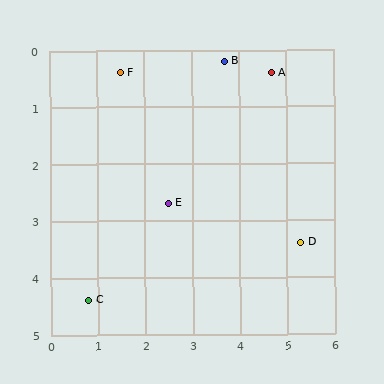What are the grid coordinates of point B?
Point B is at approximately (3.7, 0.2).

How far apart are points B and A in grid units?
Points B and A are about 1.0 grid units apart.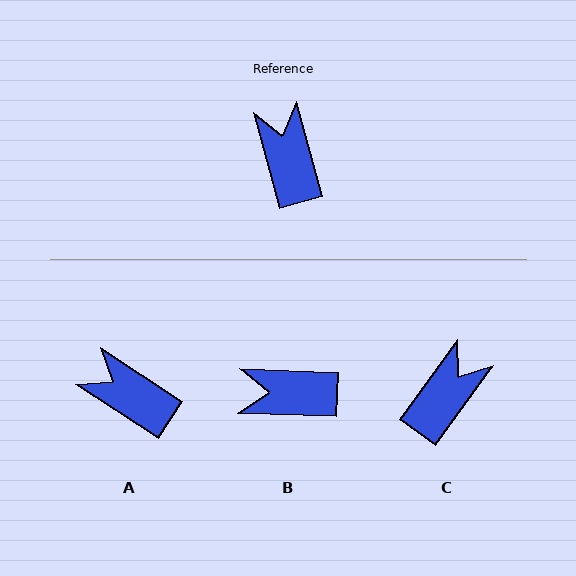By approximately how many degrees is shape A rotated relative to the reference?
Approximately 41 degrees counter-clockwise.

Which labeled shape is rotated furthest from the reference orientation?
B, about 73 degrees away.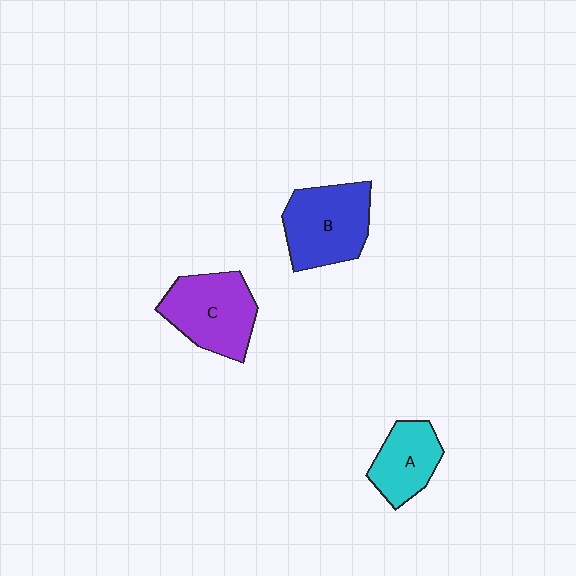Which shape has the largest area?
Shape B (blue).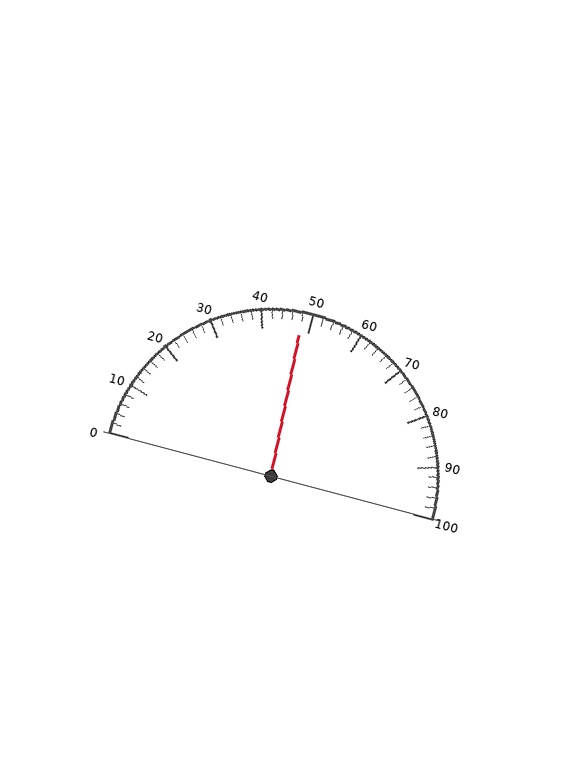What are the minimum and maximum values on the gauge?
The gauge ranges from 0 to 100.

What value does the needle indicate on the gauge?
The needle indicates approximately 48.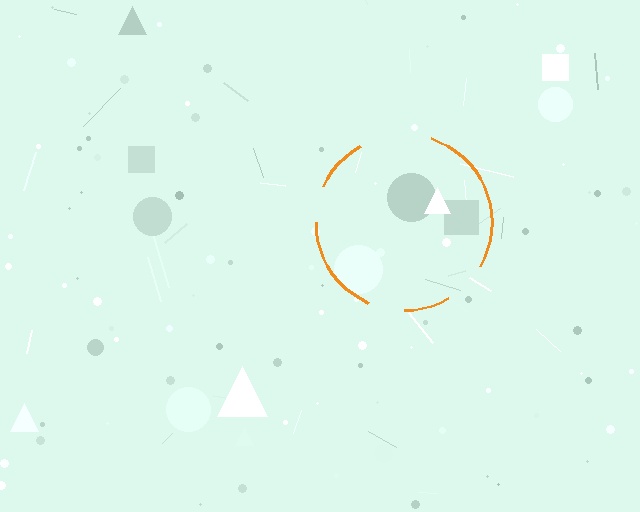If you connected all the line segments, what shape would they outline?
They would outline a circle.